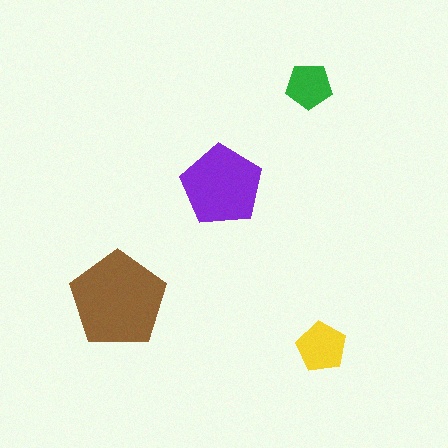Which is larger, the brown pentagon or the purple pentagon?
The brown one.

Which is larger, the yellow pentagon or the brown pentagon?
The brown one.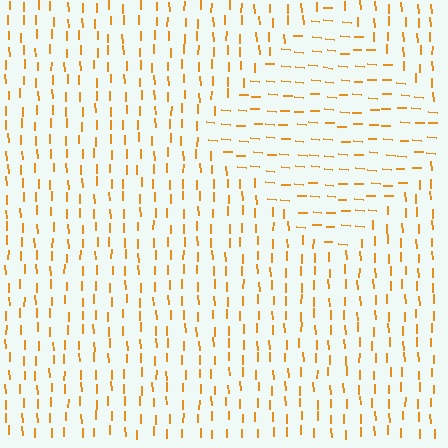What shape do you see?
I see a diamond.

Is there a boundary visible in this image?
Yes, there is a texture boundary formed by a change in line orientation.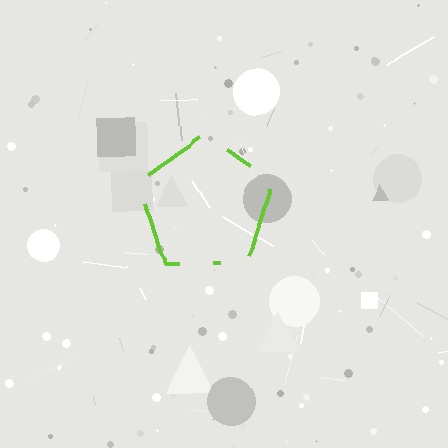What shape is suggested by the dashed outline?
The dashed outline suggests a pentagon.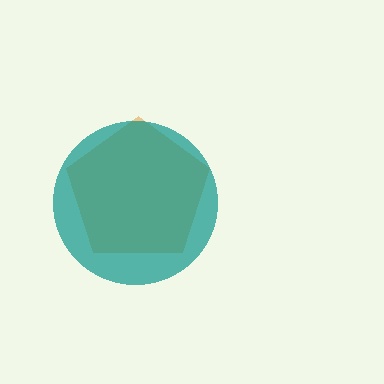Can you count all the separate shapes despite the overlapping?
Yes, there are 2 separate shapes.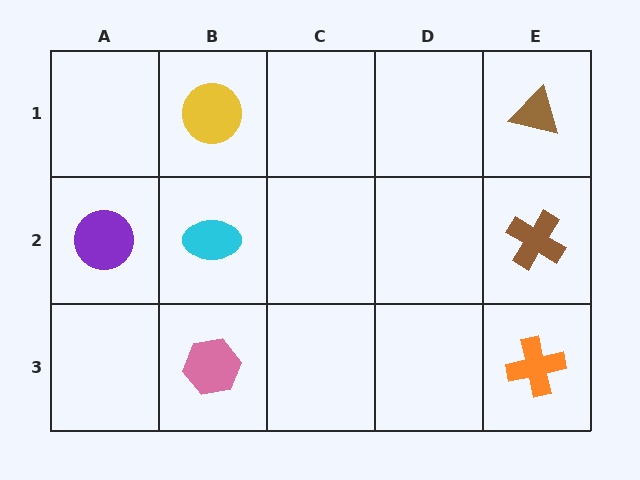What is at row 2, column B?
A cyan ellipse.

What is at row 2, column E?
A brown cross.